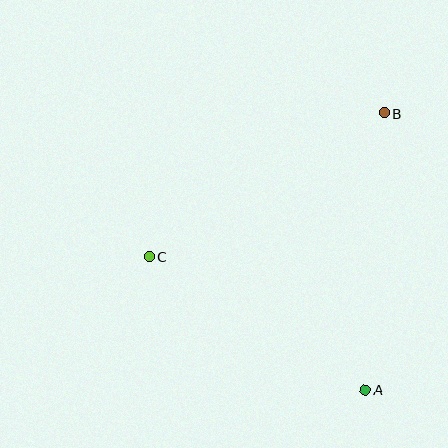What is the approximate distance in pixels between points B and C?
The distance between B and C is approximately 275 pixels.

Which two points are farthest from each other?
Points A and B are farthest from each other.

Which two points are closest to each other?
Points A and C are closest to each other.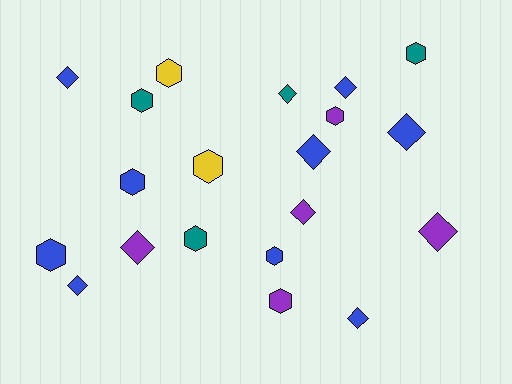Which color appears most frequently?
Blue, with 9 objects.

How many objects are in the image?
There are 20 objects.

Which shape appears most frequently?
Diamond, with 10 objects.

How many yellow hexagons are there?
There are 2 yellow hexagons.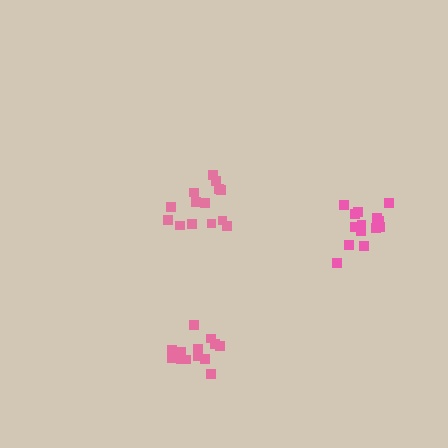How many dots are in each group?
Group 1: 15 dots, Group 2: 14 dots, Group 3: 14 dots (43 total).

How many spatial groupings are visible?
There are 3 spatial groupings.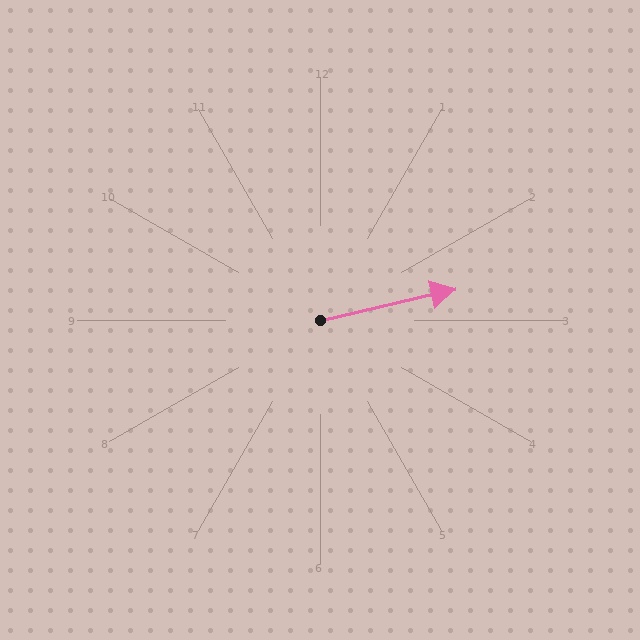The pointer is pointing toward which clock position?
Roughly 3 o'clock.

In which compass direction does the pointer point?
East.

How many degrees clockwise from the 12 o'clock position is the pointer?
Approximately 77 degrees.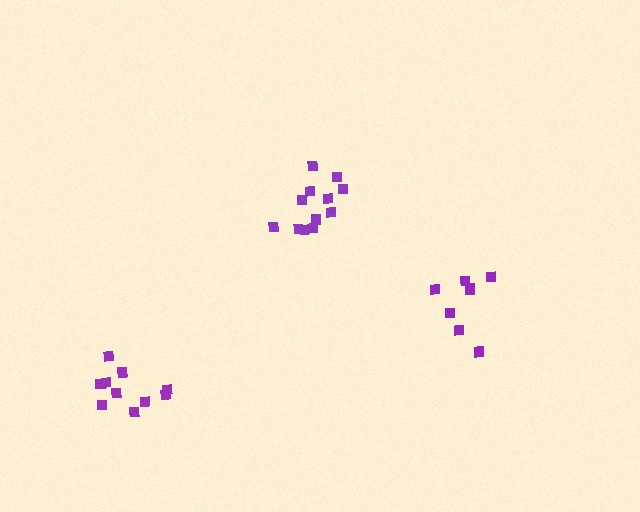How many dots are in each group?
Group 1: 12 dots, Group 2: 10 dots, Group 3: 8 dots (30 total).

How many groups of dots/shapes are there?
There are 3 groups.